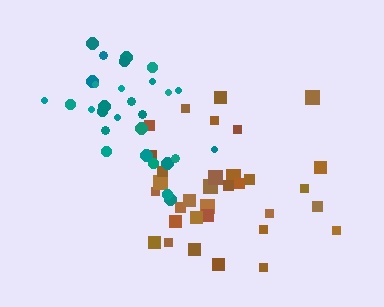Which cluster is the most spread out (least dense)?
Brown.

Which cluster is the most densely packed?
Teal.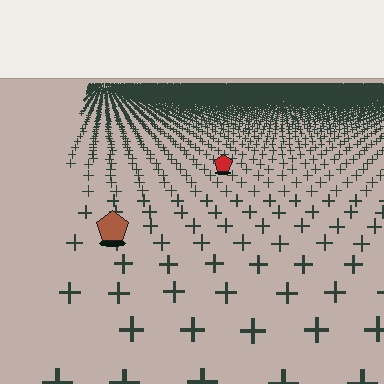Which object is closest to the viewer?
The brown pentagon is closest. The texture marks near it are larger and more spread out.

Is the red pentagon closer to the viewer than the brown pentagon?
No. The brown pentagon is closer — you can tell from the texture gradient: the ground texture is coarser near it.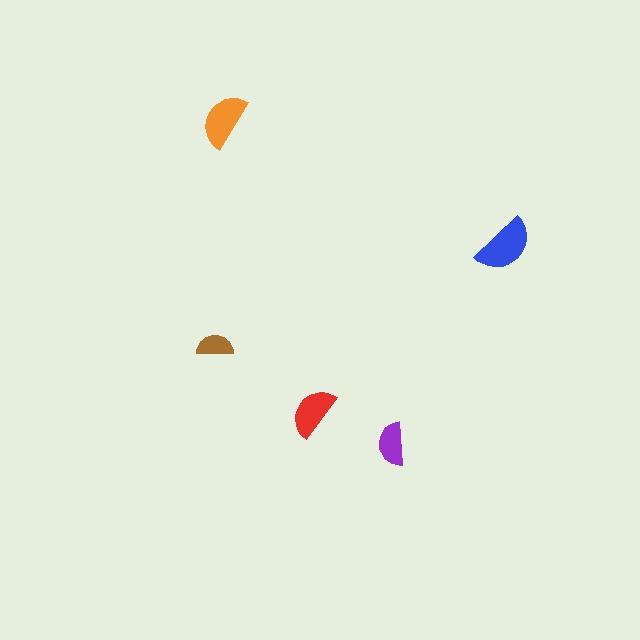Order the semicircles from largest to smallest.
the blue one, the orange one, the red one, the purple one, the brown one.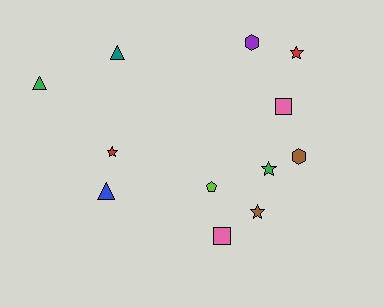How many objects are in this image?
There are 12 objects.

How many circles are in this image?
There are no circles.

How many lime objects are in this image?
There is 1 lime object.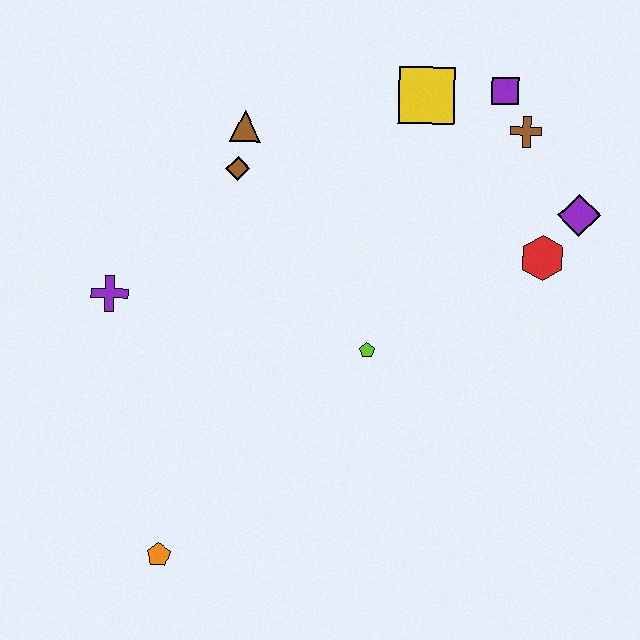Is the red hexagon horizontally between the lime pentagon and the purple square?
No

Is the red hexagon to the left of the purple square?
No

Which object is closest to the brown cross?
The purple square is closest to the brown cross.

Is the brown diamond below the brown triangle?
Yes